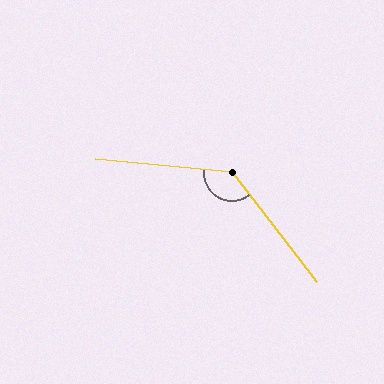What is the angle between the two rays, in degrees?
Approximately 133 degrees.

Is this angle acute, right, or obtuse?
It is obtuse.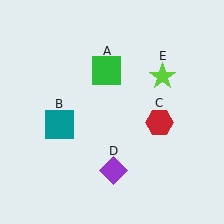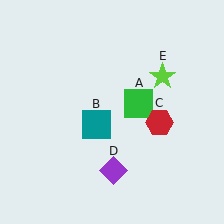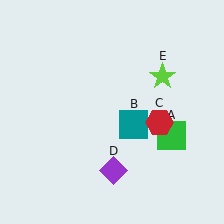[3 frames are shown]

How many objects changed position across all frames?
2 objects changed position: green square (object A), teal square (object B).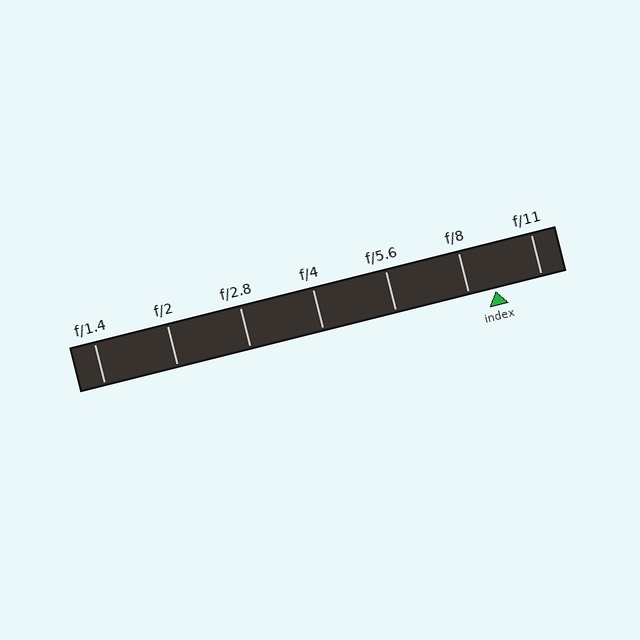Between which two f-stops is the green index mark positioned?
The index mark is between f/8 and f/11.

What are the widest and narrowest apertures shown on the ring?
The widest aperture shown is f/1.4 and the narrowest is f/11.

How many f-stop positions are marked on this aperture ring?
There are 7 f-stop positions marked.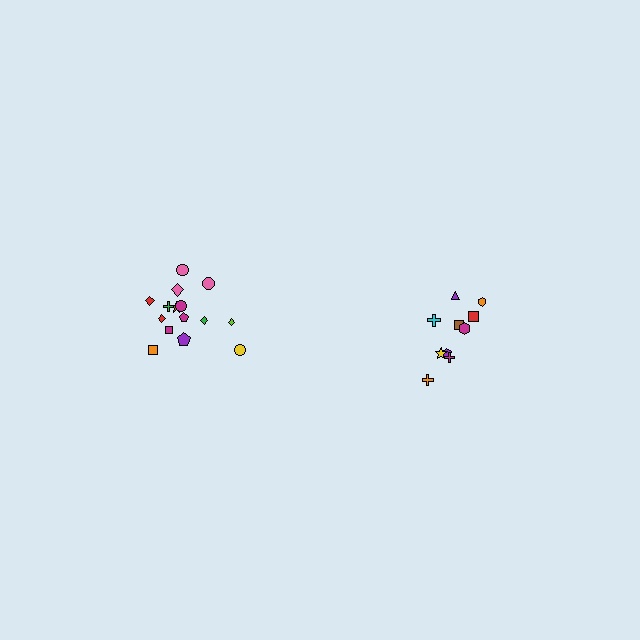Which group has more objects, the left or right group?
The left group.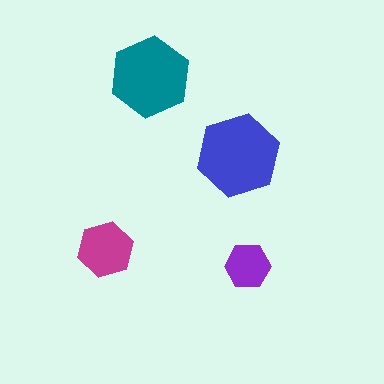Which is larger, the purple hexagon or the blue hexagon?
The blue one.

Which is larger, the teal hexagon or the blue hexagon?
The blue one.